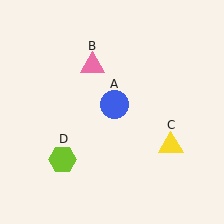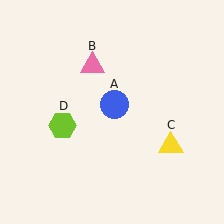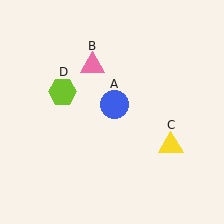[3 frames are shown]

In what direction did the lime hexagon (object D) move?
The lime hexagon (object D) moved up.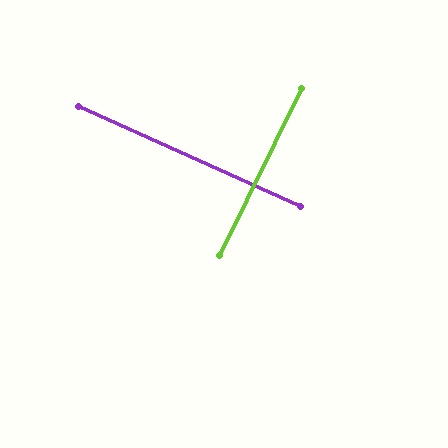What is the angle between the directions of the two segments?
Approximately 88 degrees.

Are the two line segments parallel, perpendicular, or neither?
Perpendicular — they meet at approximately 88°.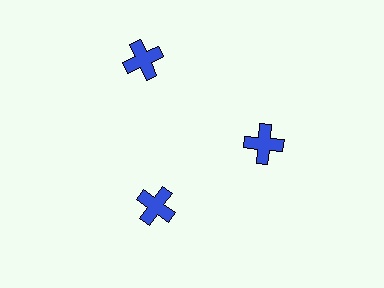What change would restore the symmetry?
The symmetry would be restored by moving it inward, back onto the ring so that all 3 crosses sit at equal angles and equal distance from the center.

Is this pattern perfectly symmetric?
No. The 3 blue crosses are arranged in a ring, but one element near the 11 o'clock position is pushed outward from the center, breaking the 3-fold rotational symmetry.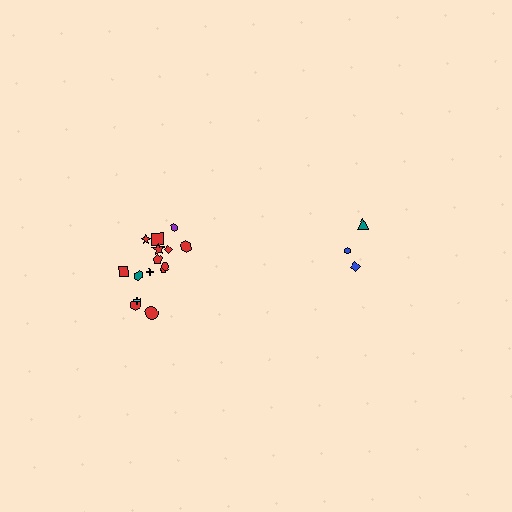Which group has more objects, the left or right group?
The left group.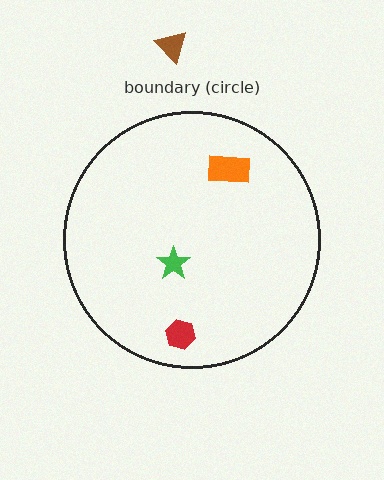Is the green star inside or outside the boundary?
Inside.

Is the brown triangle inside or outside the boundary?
Outside.